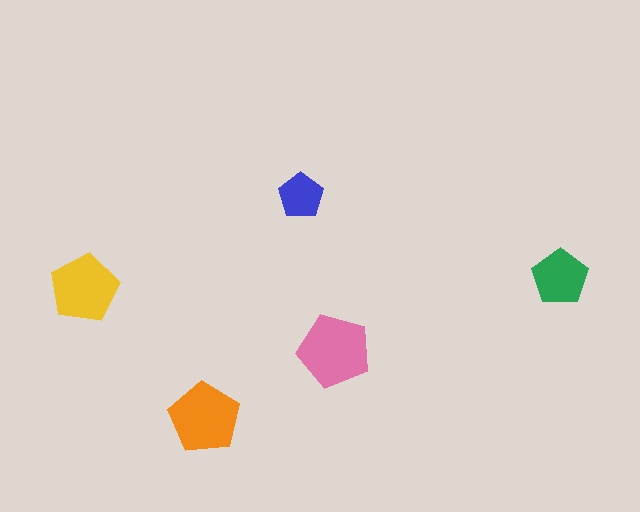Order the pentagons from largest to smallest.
the pink one, the orange one, the yellow one, the green one, the blue one.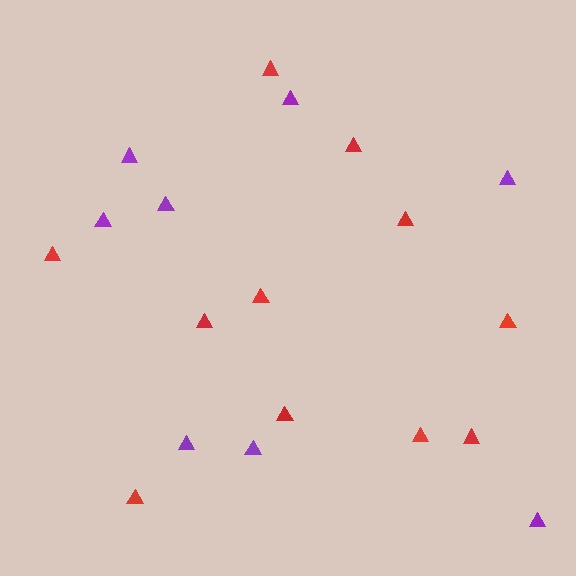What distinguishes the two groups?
There are 2 groups: one group of red triangles (11) and one group of purple triangles (8).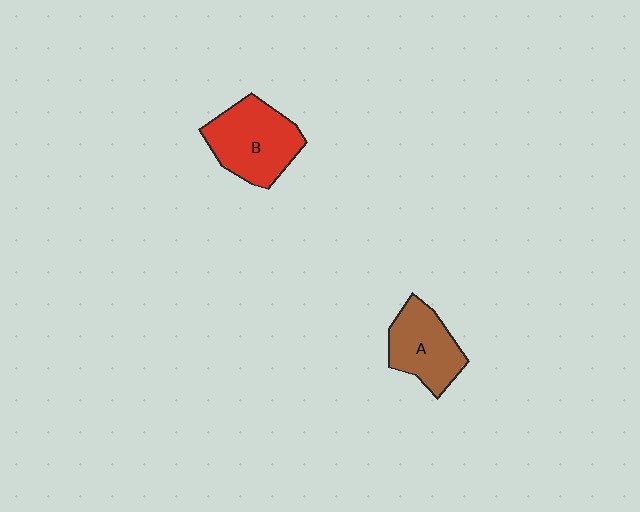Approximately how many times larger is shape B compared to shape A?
Approximately 1.3 times.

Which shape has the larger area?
Shape B (red).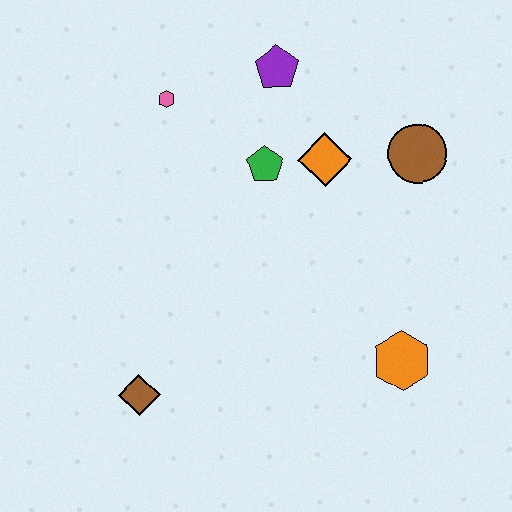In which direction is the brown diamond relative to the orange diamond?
The brown diamond is below the orange diamond.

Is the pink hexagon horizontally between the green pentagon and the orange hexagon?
No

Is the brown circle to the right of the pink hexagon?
Yes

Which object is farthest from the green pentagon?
The brown diamond is farthest from the green pentagon.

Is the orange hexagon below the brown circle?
Yes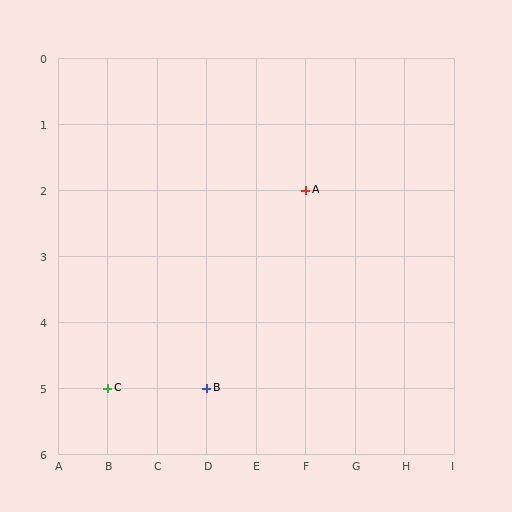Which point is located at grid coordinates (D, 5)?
Point B is at (D, 5).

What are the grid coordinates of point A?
Point A is at grid coordinates (F, 2).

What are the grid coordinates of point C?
Point C is at grid coordinates (B, 5).